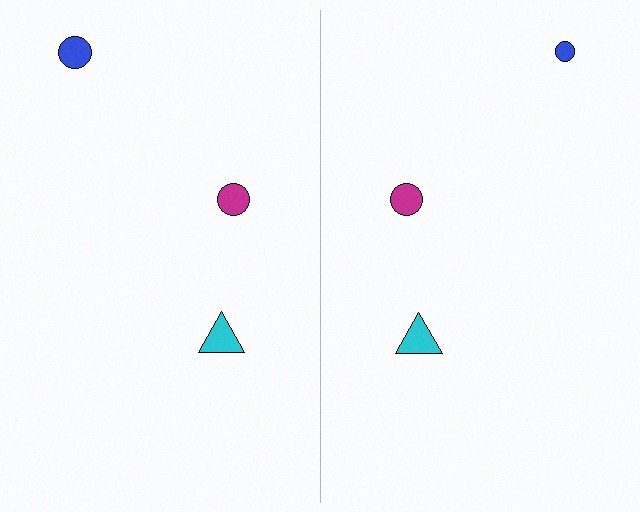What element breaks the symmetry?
The blue circle on the right side has a different size than its mirror counterpart.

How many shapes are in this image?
There are 6 shapes in this image.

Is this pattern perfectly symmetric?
No, the pattern is not perfectly symmetric. The blue circle on the right side has a different size than its mirror counterpart.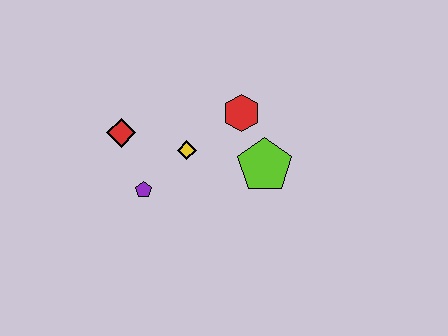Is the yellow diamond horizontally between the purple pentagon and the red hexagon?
Yes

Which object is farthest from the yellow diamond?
The lime pentagon is farthest from the yellow diamond.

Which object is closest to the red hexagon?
The lime pentagon is closest to the red hexagon.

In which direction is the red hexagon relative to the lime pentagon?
The red hexagon is above the lime pentagon.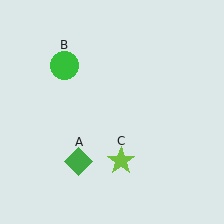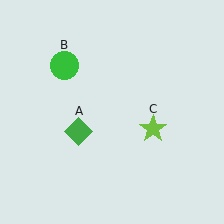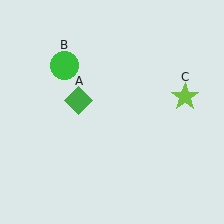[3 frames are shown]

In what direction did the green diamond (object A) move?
The green diamond (object A) moved up.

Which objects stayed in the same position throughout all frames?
Green circle (object B) remained stationary.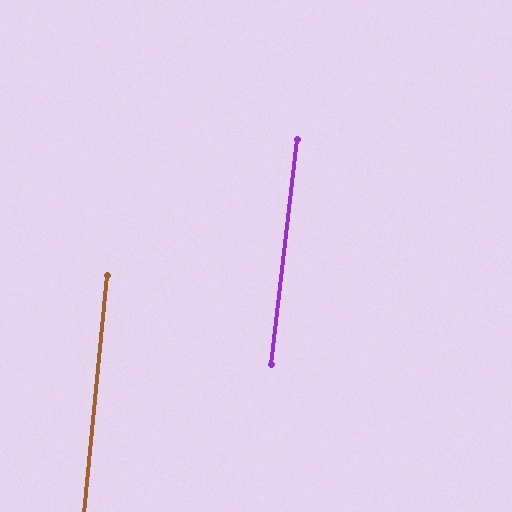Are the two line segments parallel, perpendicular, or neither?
Parallel — their directions differ by only 1.0°.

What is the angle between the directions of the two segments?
Approximately 1 degree.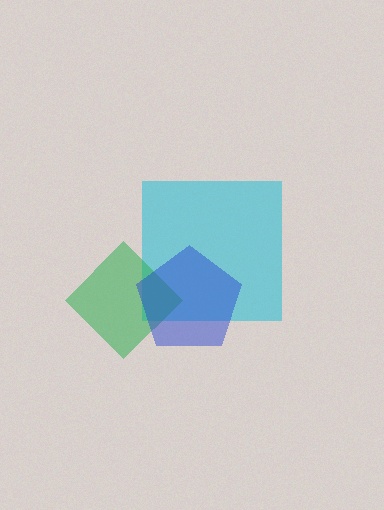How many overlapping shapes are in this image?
There are 3 overlapping shapes in the image.